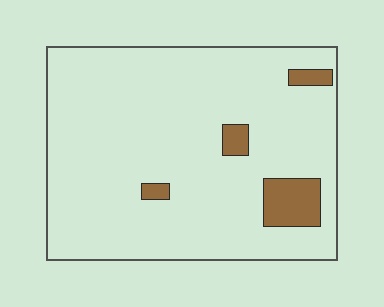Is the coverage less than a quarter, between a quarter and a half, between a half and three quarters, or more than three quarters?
Less than a quarter.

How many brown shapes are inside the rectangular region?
4.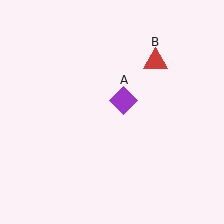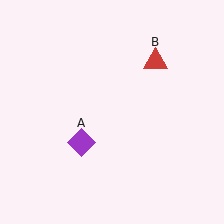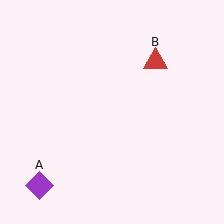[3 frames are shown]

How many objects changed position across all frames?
1 object changed position: purple diamond (object A).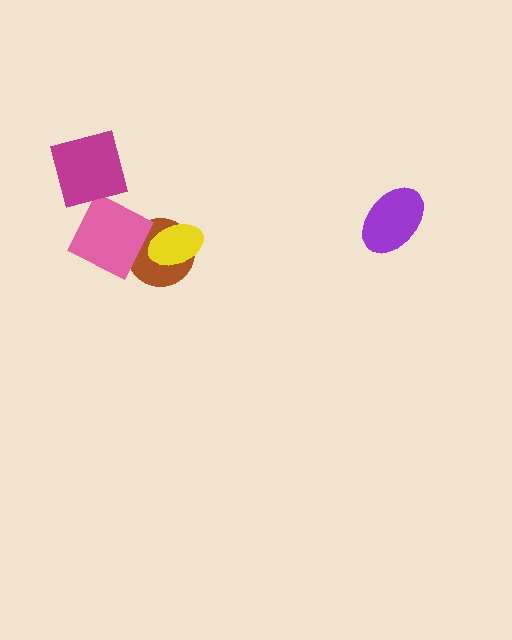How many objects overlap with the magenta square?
0 objects overlap with the magenta square.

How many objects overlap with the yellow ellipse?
2 objects overlap with the yellow ellipse.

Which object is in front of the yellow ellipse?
The pink diamond is in front of the yellow ellipse.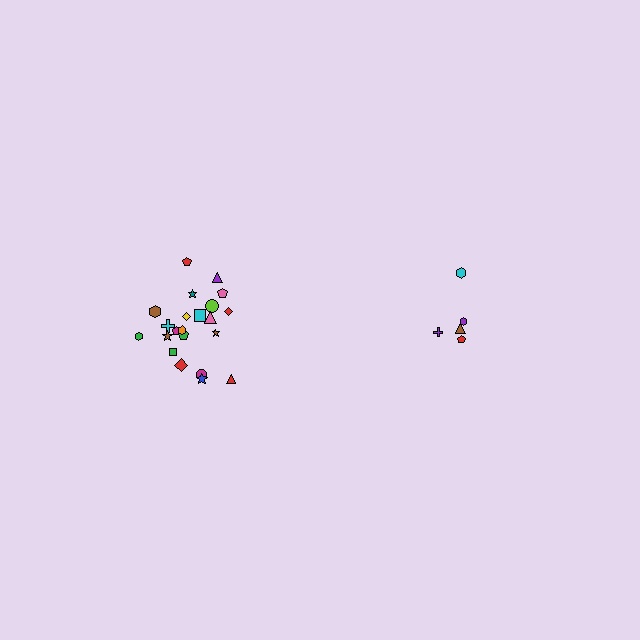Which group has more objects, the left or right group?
The left group.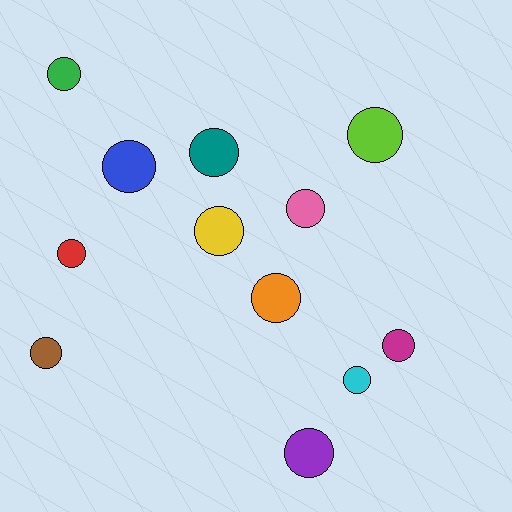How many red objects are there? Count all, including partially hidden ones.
There is 1 red object.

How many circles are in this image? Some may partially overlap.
There are 12 circles.